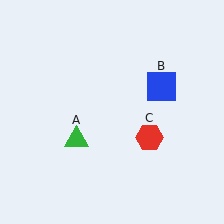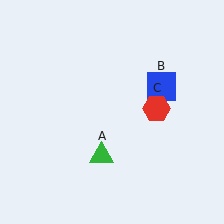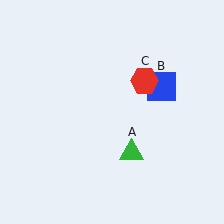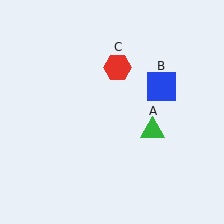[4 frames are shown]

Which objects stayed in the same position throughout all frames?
Blue square (object B) remained stationary.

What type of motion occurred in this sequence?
The green triangle (object A), red hexagon (object C) rotated counterclockwise around the center of the scene.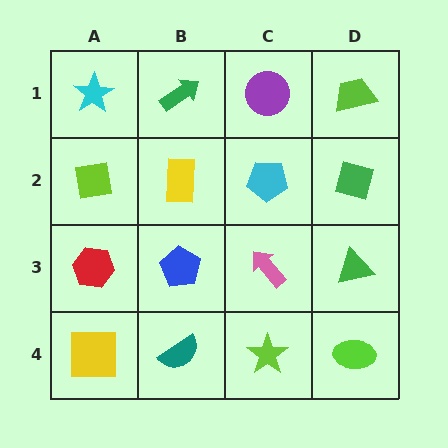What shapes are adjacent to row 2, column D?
A lime trapezoid (row 1, column D), a green triangle (row 3, column D), a cyan pentagon (row 2, column C).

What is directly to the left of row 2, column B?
A lime square.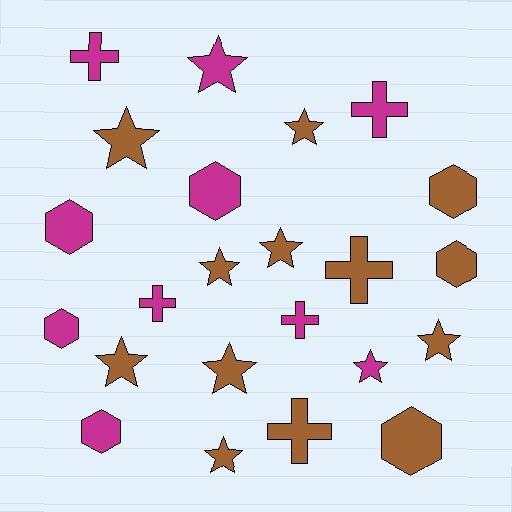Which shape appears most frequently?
Star, with 10 objects.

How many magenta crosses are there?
There are 4 magenta crosses.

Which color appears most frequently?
Brown, with 13 objects.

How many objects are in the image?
There are 23 objects.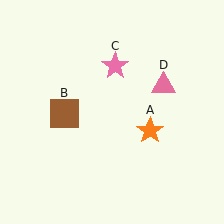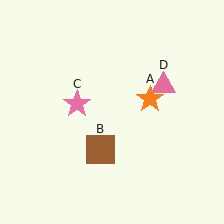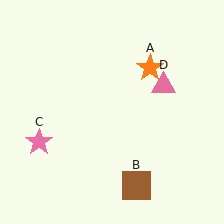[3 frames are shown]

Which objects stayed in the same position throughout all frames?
Pink triangle (object D) remained stationary.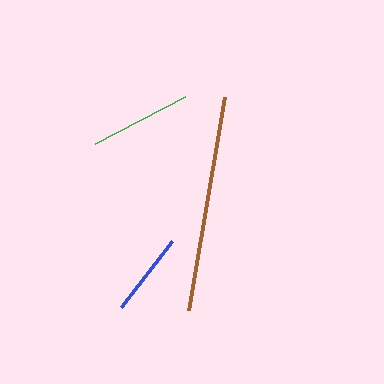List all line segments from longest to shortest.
From longest to shortest: brown, green, blue.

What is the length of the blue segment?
The blue segment is approximately 84 pixels long.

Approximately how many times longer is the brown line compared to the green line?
The brown line is approximately 2.1 times the length of the green line.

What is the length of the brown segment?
The brown segment is approximately 215 pixels long.